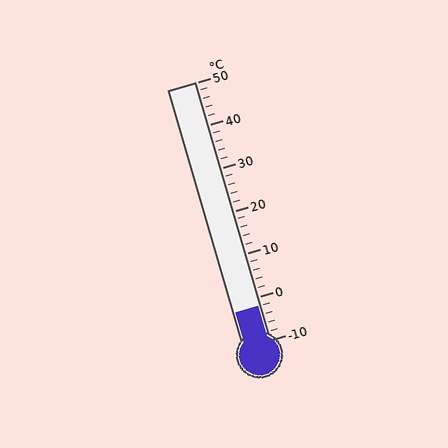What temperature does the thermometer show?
The thermometer shows approximately -2°C.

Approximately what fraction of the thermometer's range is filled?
The thermometer is filled to approximately 15% of its range.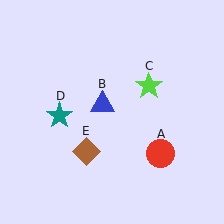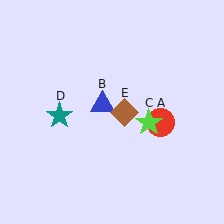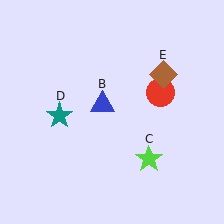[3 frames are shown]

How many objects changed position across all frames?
3 objects changed position: red circle (object A), lime star (object C), brown diamond (object E).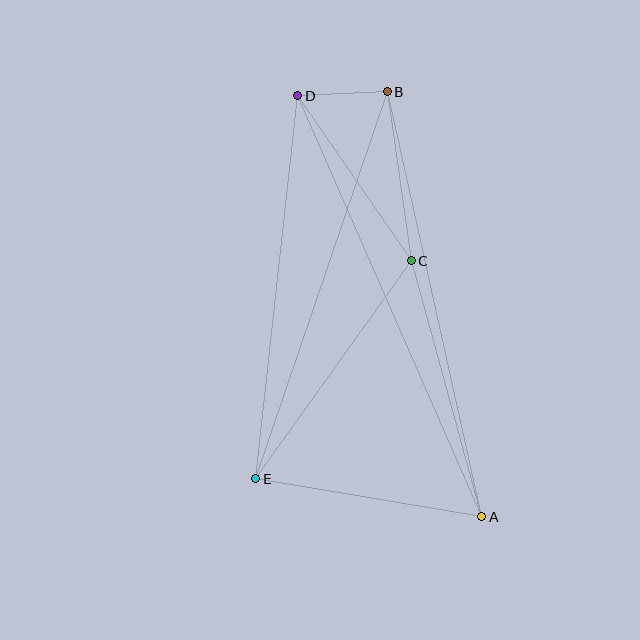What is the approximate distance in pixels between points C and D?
The distance between C and D is approximately 200 pixels.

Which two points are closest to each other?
Points B and D are closest to each other.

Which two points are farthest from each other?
Points A and D are farthest from each other.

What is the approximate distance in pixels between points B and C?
The distance between B and C is approximately 171 pixels.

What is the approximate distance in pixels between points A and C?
The distance between A and C is approximately 266 pixels.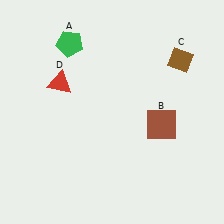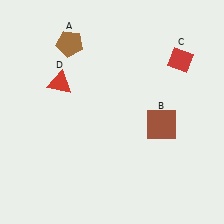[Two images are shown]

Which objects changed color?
A changed from green to brown. C changed from brown to red.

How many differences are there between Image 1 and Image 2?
There are 2 differences between the two images.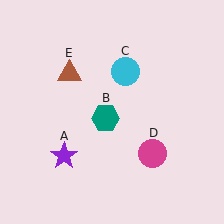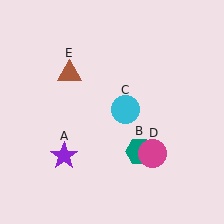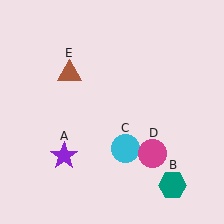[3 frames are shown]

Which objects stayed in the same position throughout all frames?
Purple star (object A) and magenta circle (object D) and brown triangle (object E) remained stationary.